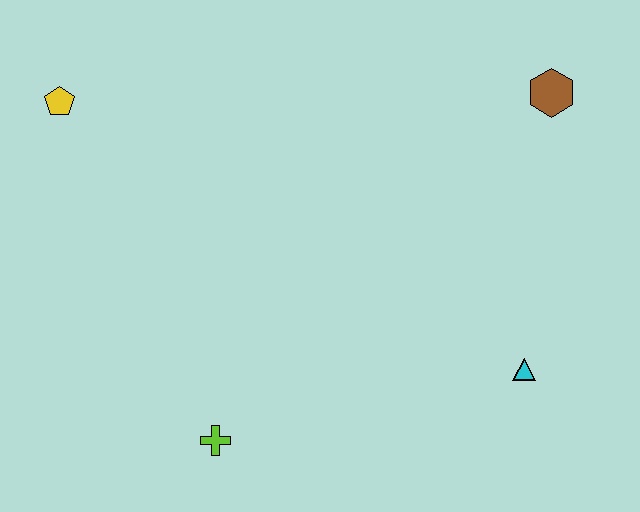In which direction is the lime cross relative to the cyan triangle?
The lime cross is to the left of the cyan triangle.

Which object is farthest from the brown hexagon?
The yellow pentagon is farthest from the brown hexagon.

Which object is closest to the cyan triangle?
The brown hexagon is closest to the cyan triangle.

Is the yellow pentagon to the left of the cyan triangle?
Yes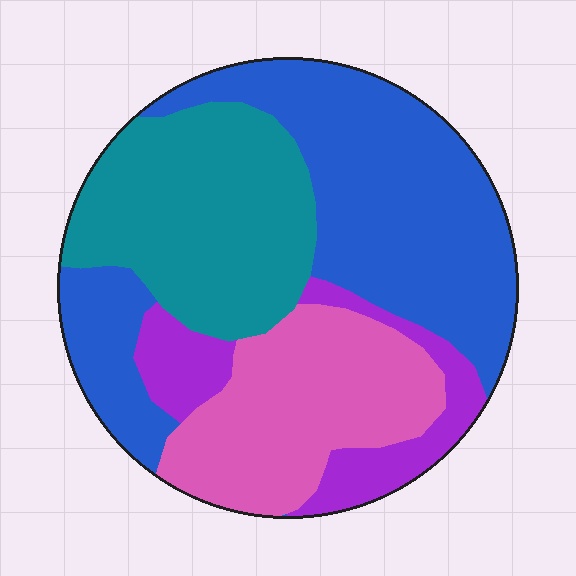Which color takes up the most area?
Blue, at roughly 40%.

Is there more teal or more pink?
Teal.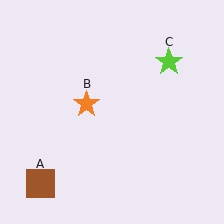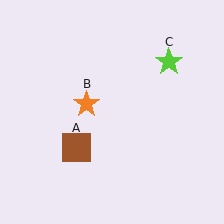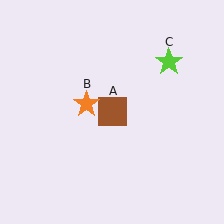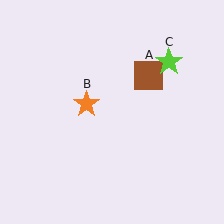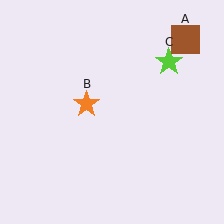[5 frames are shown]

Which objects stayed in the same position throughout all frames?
Orange star (object B) and lime star (object C) remained stationary.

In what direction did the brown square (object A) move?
The brown square (object A) moved up and to the right.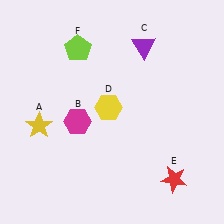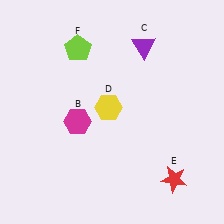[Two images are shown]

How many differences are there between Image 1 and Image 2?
There is 1 difference between the two images.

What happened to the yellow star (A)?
The yellow star (A) was removed in Image 2. It was in the bottom-left area of Image 1.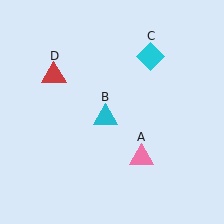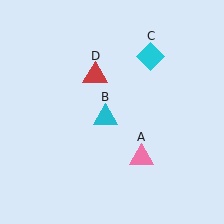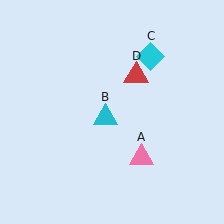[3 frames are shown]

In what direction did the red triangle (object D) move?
The red triangle (object D) moved right.